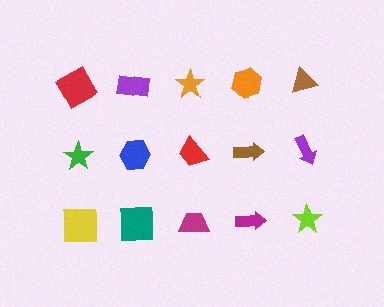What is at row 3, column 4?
A magenta arrow.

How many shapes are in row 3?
5 shapes.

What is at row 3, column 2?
A teal square.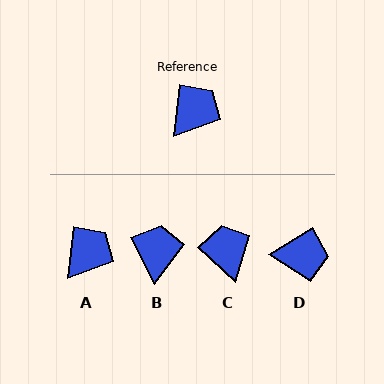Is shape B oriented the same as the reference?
No, it is off by about 33 degrees.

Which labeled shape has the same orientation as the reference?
A.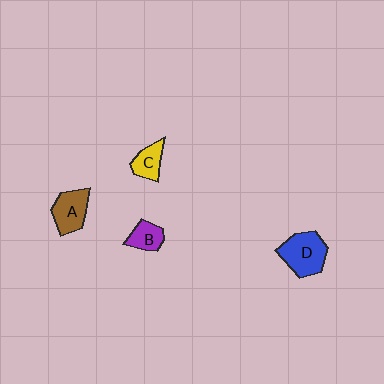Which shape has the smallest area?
Shape B (purple).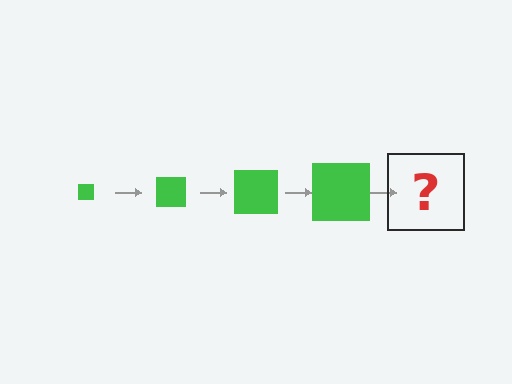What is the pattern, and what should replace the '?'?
The pattern is that the square gets progressively larger each step. The '?' should be a green square, larger than the previous one.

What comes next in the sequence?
The next element should be a green square, larger than the previous one.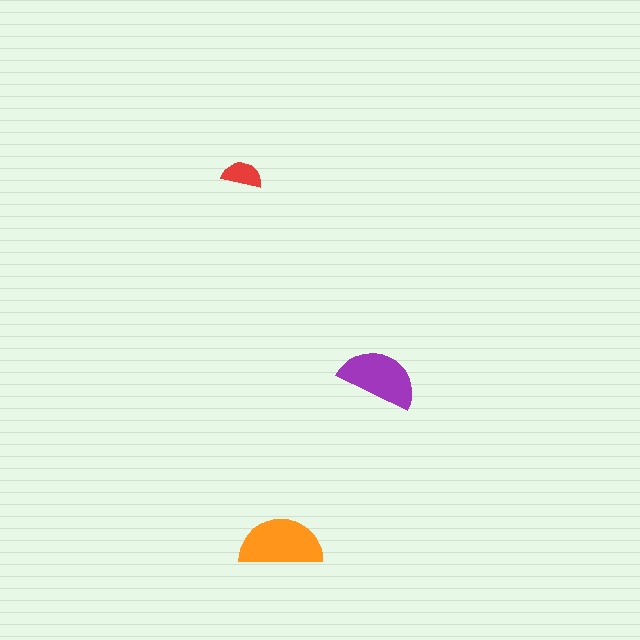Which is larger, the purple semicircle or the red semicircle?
The purple one.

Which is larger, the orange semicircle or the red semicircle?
The orange one.